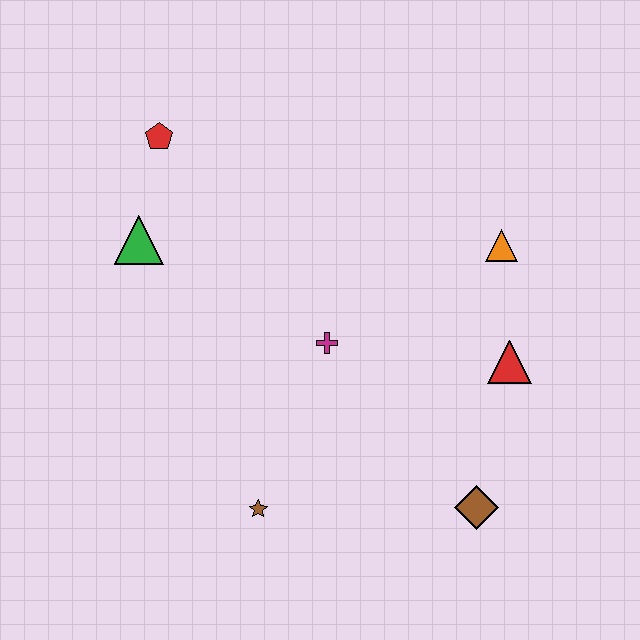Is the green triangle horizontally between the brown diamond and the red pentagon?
No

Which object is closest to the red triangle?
The orange triangle is closest to the red triangle.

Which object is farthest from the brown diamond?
The red pentagon is farthest from the brown diamond.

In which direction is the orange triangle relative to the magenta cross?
The orange triangle is to the right of the magenta cross.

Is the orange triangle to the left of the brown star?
No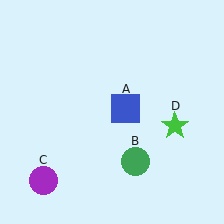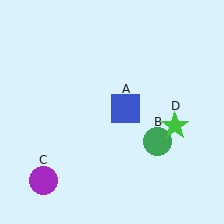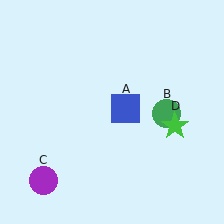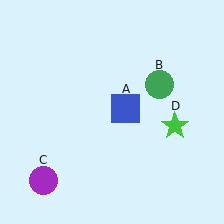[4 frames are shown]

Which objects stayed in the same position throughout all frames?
Blue square (object A) and purple circle (object C) and green star (object D) remained stationary.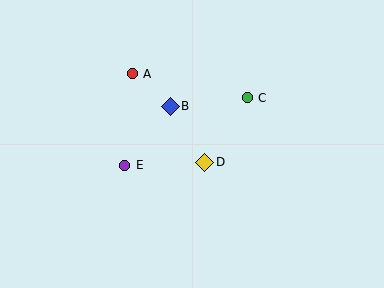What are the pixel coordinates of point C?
Point C is at (247, 98).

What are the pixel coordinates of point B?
Point B is at (170, 106).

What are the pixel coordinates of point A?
Point A is at (132, 74).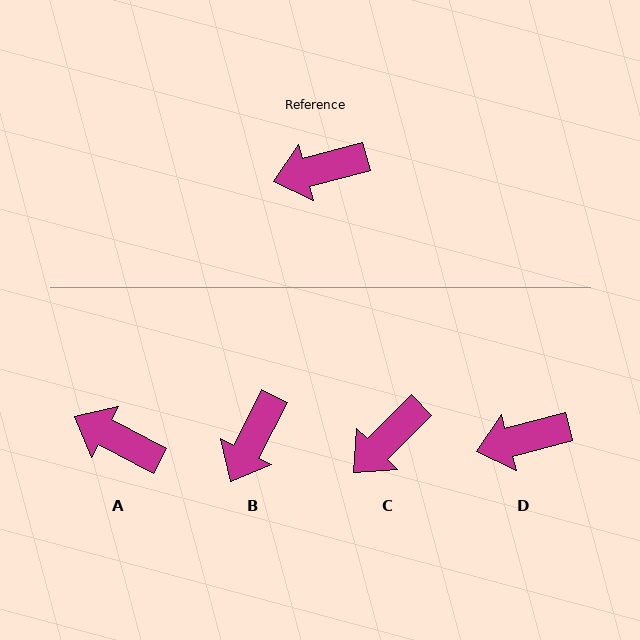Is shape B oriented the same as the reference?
No, it is off by about 48 degrees.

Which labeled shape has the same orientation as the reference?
D.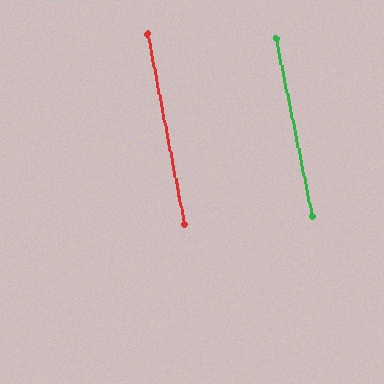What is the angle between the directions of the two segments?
Approximately 0 degrees.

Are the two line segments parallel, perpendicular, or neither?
Parallel — their directions differ by only 0.5°.